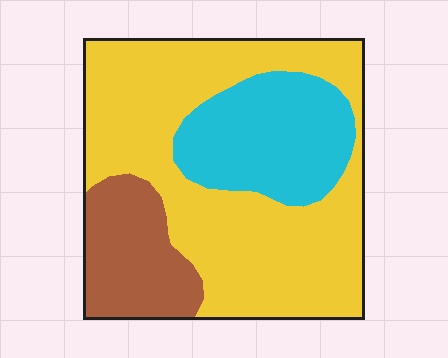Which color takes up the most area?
Yellow, at roughly 60%.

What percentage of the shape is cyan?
Cyan takes up about one quarter (1/4) of the shape.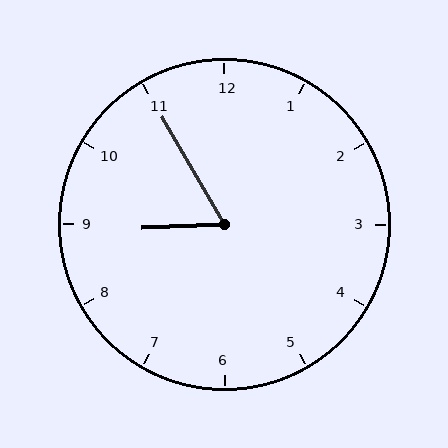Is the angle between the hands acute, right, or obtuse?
It is acute.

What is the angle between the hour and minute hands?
Approximately 62 degrees.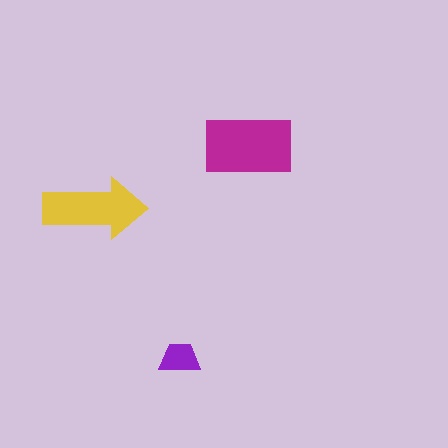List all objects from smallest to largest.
The purple trapezoid, the yellow arrow, the magenta rectangle.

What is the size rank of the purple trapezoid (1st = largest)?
3rd.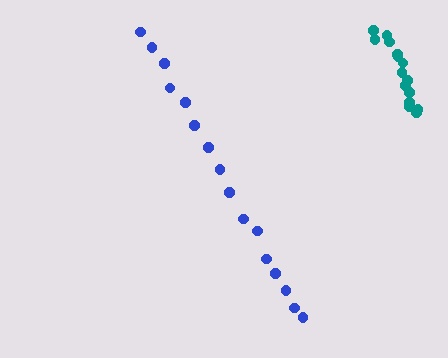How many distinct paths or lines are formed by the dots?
There are 2 distinct paths.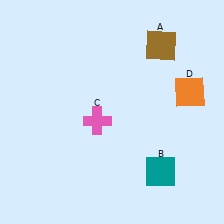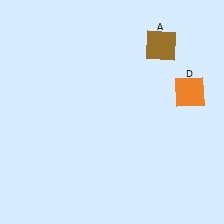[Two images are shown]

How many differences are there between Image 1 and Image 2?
There are 2 differences between the two images.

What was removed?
The pink cross (C), the teal square (B) were removed in Image 2.